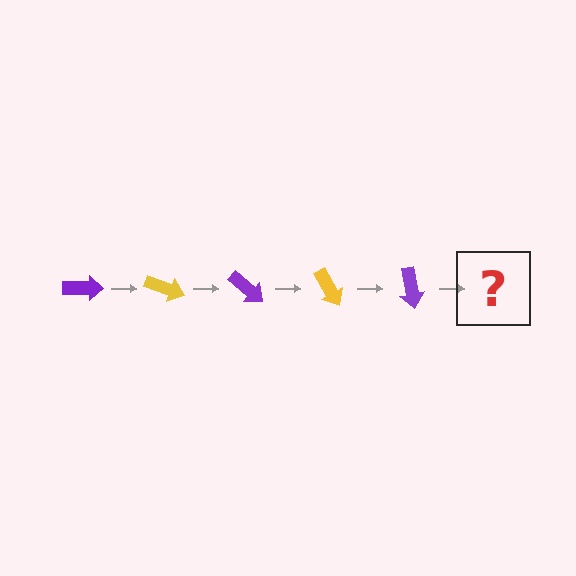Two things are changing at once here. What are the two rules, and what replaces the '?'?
The two rules are that it rotates 20 degrees each step and the color cycles through purple and yellow. The '?' should be a yellow arrow, rotated 100 degrees from the start.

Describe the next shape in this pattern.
It should be a yellow arrow, rotated 100 degrees from the start.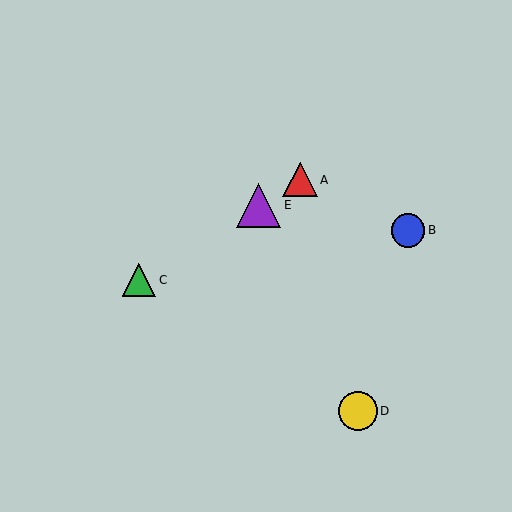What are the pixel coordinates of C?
Object C is at (139, 280).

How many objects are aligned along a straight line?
3 objects (A, C, E) are aligned along a straight line.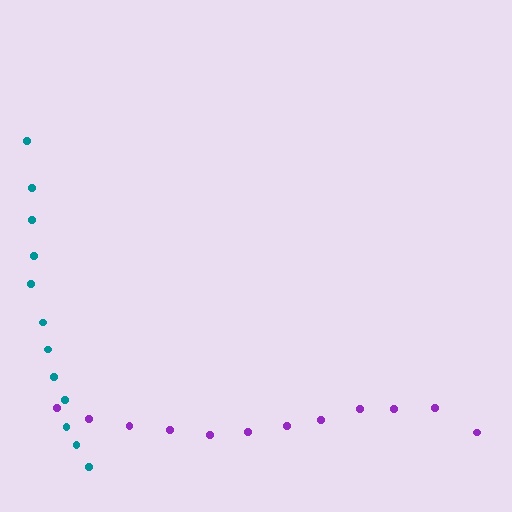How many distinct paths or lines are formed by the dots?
There are 2 distinct paths.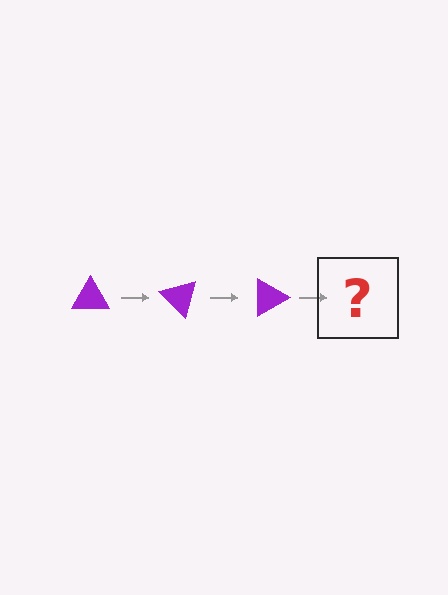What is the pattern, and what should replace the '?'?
The pattern is that the triangle rotates 45 degrees each step. The '?' should be a purple triangle rotated 135 degrees.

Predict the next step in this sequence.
The next step is a purple triangle rotated 135 degrees.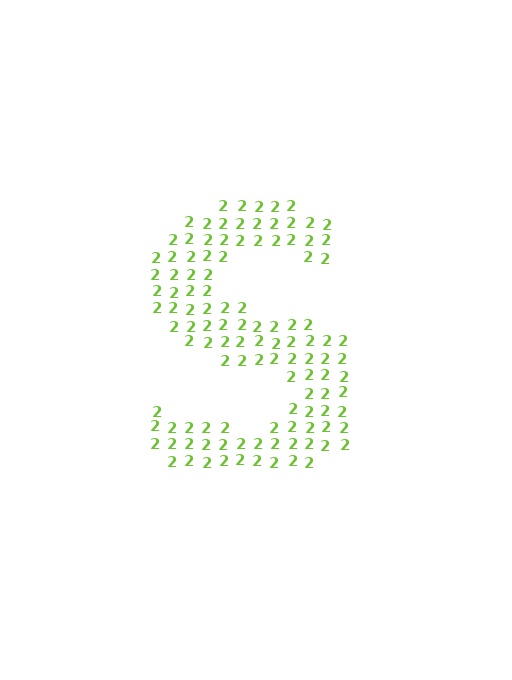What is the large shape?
The large shape is the letter S.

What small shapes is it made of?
It is made of small digit 2's.